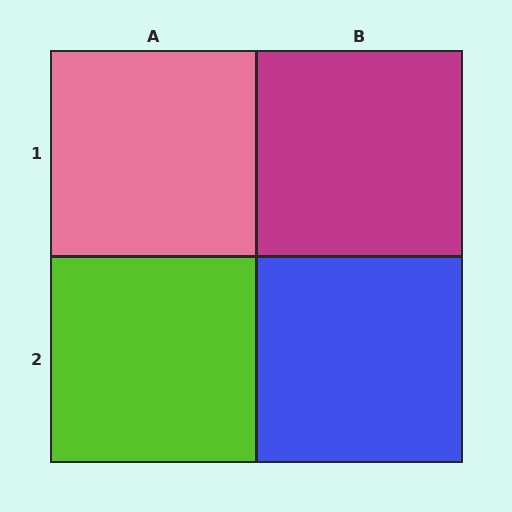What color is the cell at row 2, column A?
Lime.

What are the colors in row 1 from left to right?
Pink, magenta.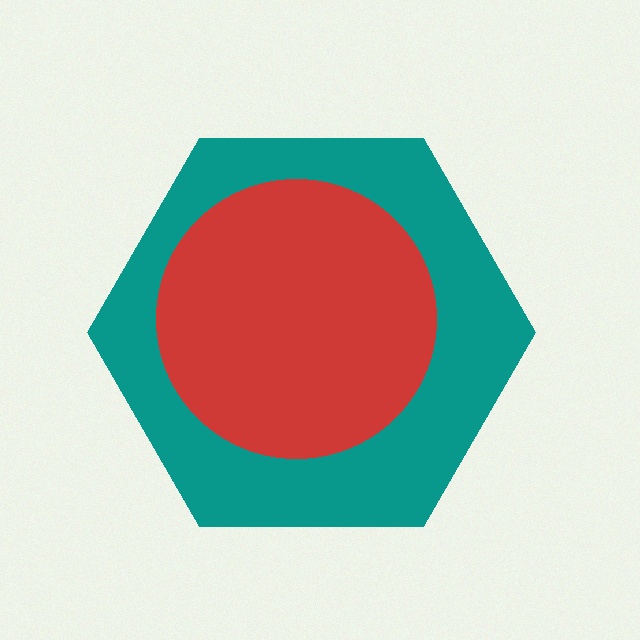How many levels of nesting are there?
2.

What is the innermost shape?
The red circle.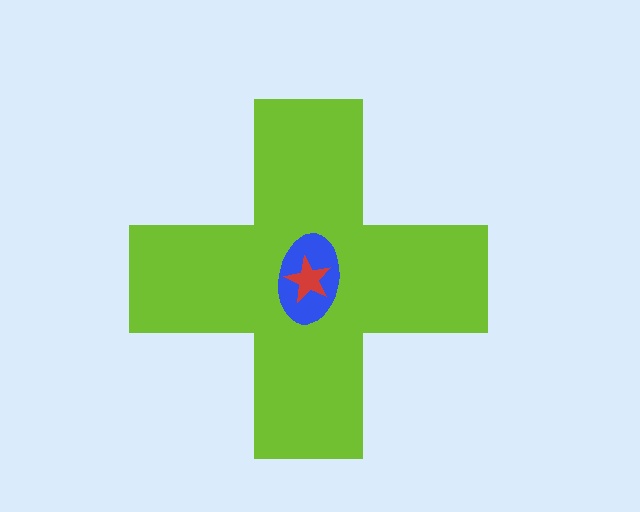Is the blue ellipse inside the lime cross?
Yes.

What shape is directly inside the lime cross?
The blue ellipse.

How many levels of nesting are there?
3.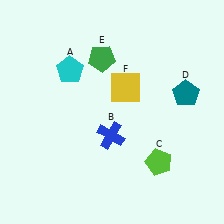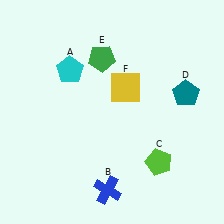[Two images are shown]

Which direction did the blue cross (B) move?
The blue cross (B) moved down.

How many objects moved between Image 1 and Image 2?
1 object moved between the two images.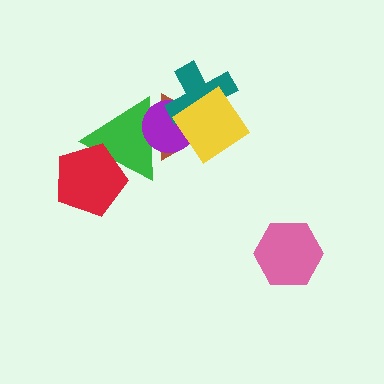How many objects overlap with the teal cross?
3 objects overlap with the teal cross.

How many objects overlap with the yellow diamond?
3 objects overlap with the yellow diamond.